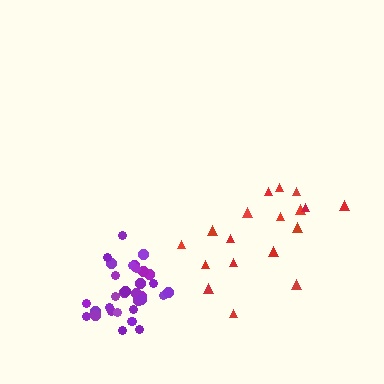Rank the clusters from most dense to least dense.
purple, red.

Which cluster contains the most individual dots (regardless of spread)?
Purple (33).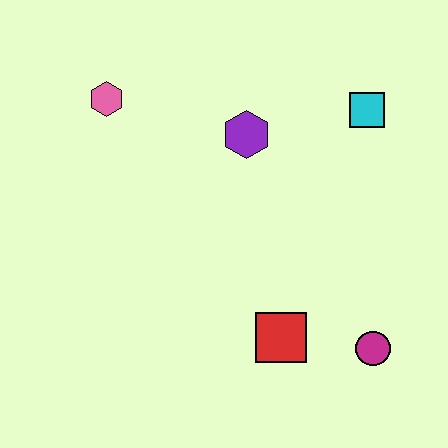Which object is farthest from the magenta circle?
The pink hexagon is farthest from the magenta circle.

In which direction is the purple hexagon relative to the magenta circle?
The purple hexagon is above the magenta circle.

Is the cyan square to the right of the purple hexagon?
Yes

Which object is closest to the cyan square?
The purple hexagon is closest to the cyan square.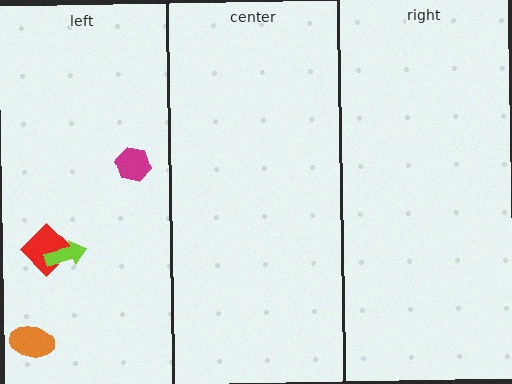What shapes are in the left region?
The magenta hexagon, the orange ellipse, the red diamond, the lime arrow.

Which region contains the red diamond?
The left region.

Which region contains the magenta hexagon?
The left region.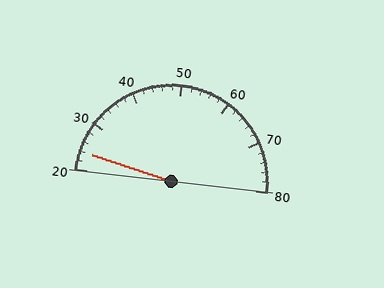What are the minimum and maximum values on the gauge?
The gauge ranges from 20 to 80.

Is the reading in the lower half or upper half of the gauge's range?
The reading is in the lower half of the range (20 to 80).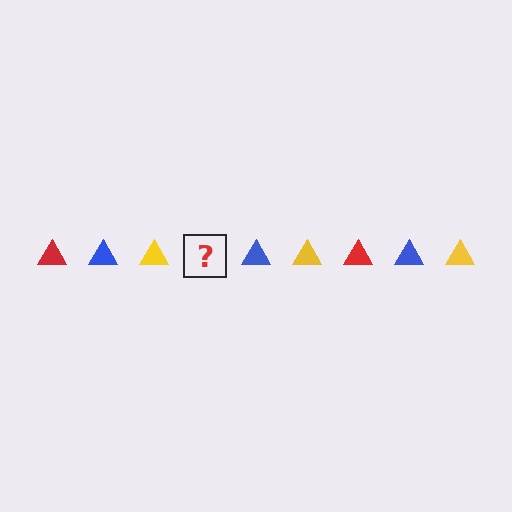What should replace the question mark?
The question mark should be replaced with a red triangle.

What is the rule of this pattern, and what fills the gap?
The rule is that the pattern cycles through red, blue, yellow triangles. The gap should be filled with a red triangle.